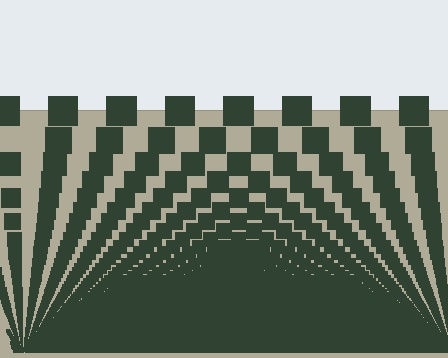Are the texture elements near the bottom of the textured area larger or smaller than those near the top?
Smaller. The gradient is inverted — elements near the bottom are smaller and denser.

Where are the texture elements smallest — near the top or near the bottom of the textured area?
Near the bottom.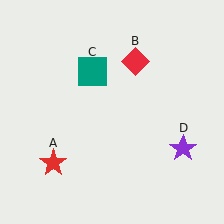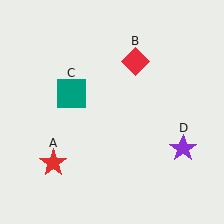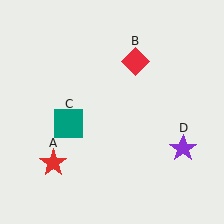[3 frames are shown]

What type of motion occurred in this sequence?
The teal square (object C) rotated counterclockwise around the center of the scene.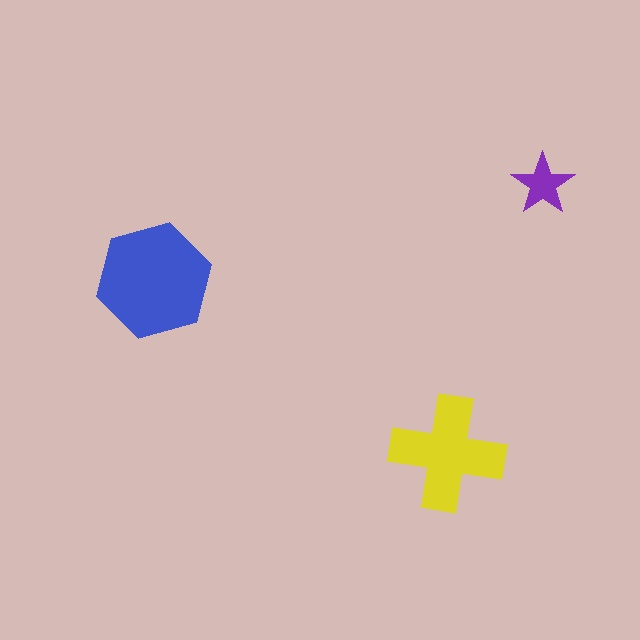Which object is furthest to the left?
The blue hexagon is leftmost.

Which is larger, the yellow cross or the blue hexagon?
The blue hexagon.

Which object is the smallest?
The purple star.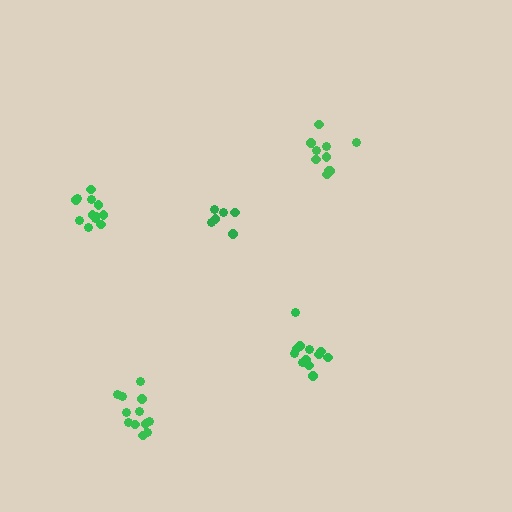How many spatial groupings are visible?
There are 5 spatial groupings.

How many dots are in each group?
Group 1: 12 dots, Group 2: 12 dots, Group 3: 10 dots, Group 4: 6 dots, Group 5: 12 dots (52 total).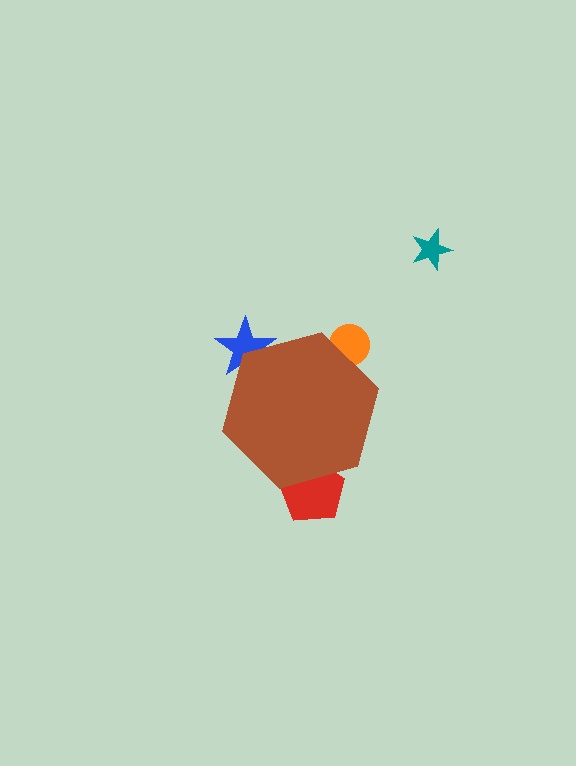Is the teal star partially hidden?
No, the teal star is fully visible.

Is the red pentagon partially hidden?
Yes, the red pentagon is partially hidden behind the brown hexagon.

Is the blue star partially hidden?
Yes, the blue star is partially hidden behind the brown hexagon.